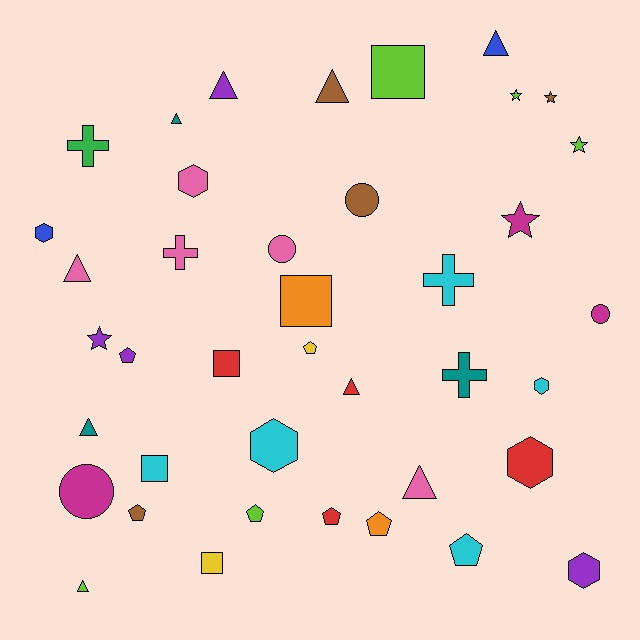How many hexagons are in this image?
There are 6 hexagons.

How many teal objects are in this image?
There are 3 teal objects.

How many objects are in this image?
There are 40 objects.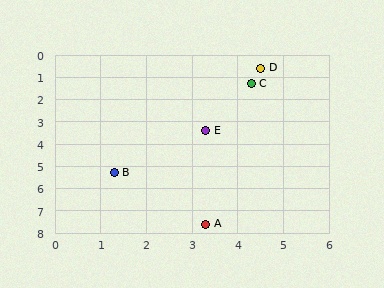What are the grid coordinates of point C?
Point C is at approximately (4.3, 1.3).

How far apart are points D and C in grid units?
Points D and C are about 0.7 grid units apart.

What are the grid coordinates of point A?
Point A is at approximately (3.3, 7.6).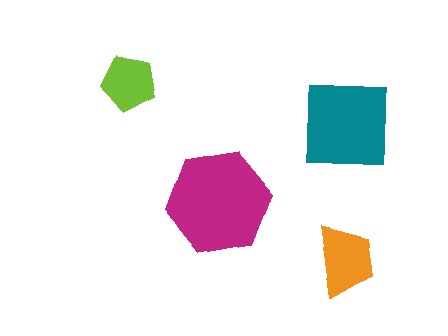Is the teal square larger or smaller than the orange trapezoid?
Larger.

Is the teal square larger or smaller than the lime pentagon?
Larger.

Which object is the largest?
The magenta hexagon.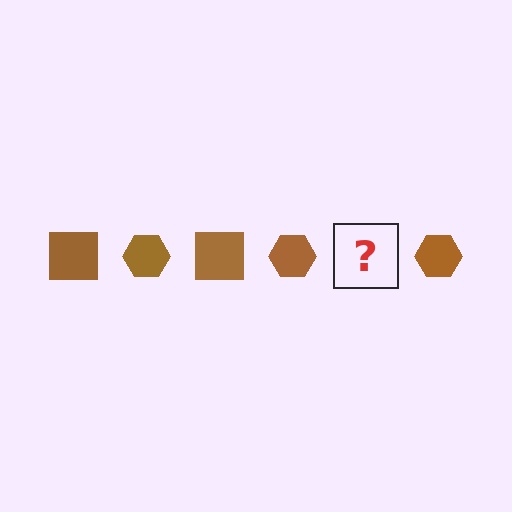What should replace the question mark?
The question mark should be replaced with a brown square.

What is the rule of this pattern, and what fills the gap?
The rule is that the pattern cycles through square, hexagon shapes in brown. The gap should be filled with a brown square.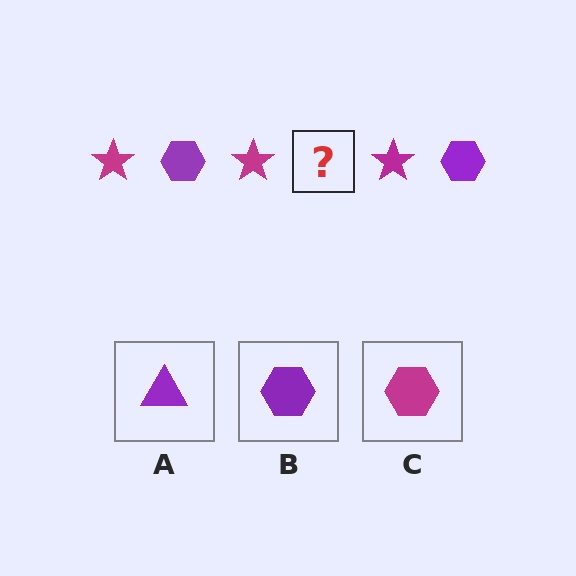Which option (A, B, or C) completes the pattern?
B.